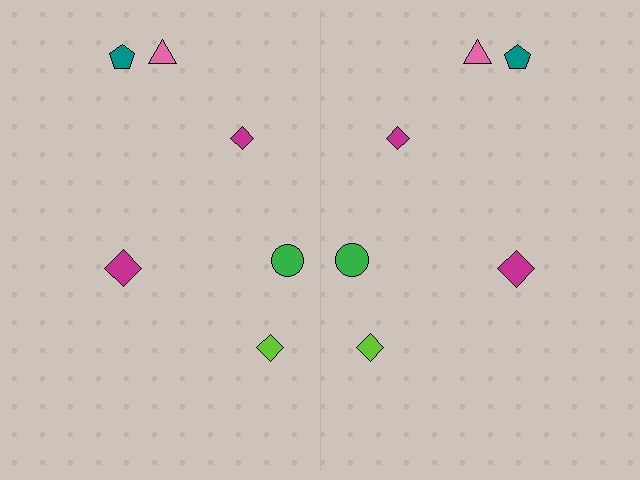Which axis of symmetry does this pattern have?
The pattern has a vertical axis of symmetry running through the center of the image.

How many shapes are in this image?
There are 12 shapes in this image.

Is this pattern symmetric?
Yes, this pattern has bilateral (reflection) symmetry.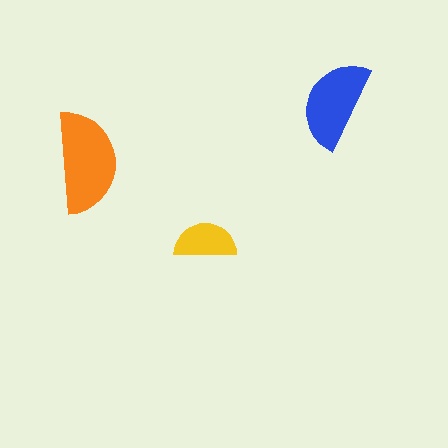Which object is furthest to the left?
The orange semicircle is leftmost.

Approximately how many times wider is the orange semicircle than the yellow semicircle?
About 1.5 times wider.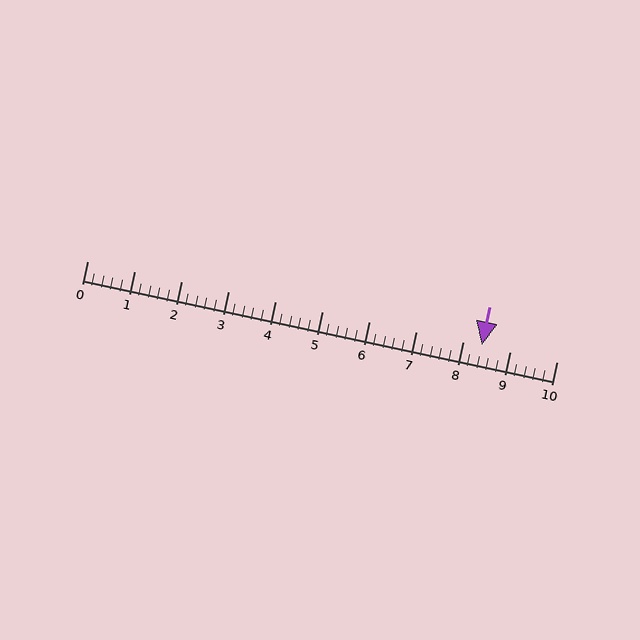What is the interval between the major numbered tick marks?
The major tick marks are spaced 1 units apart.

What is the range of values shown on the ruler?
The ruler shows values from 0 to 10.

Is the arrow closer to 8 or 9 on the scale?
The arrow is closer to 8.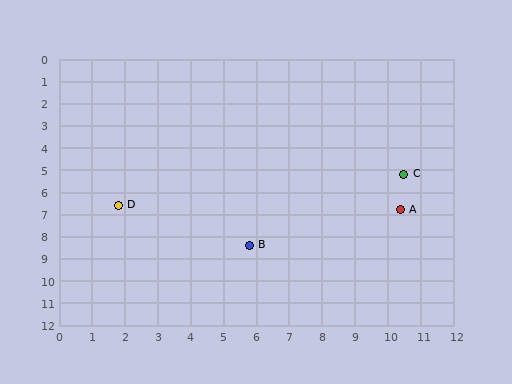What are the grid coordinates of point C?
Point C is at approximately (10.5, 5.2).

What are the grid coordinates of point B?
Point B is at approximately (5.8, 8.4).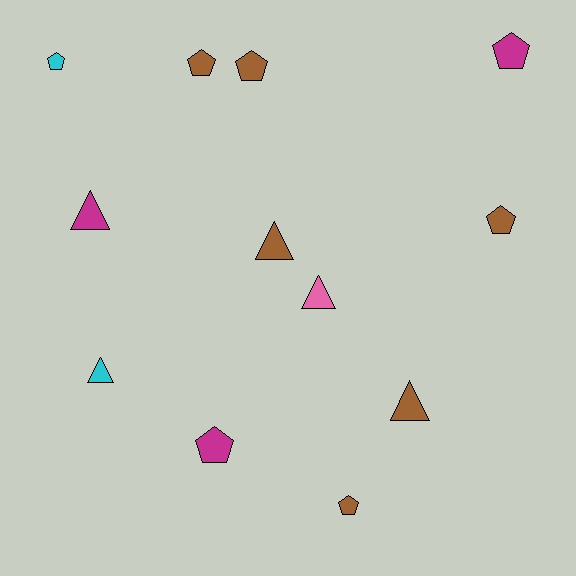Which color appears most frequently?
Brown, with 6 objects.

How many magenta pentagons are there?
There are 2 magenta pentagons.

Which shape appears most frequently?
Pentagon, with 7 objects.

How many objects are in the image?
There are 12 objects.